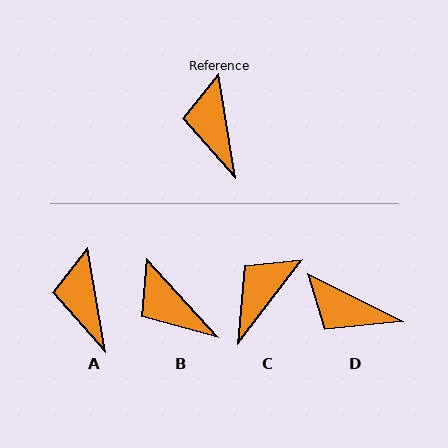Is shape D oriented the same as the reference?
No, it is off by about 54 degrees.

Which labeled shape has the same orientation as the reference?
A.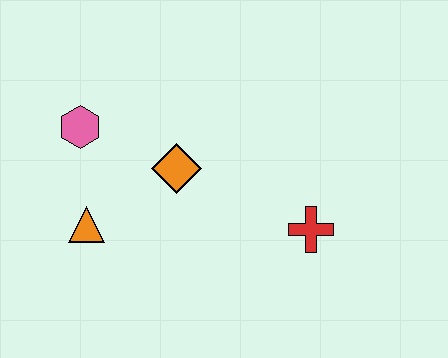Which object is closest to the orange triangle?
The pink hexagon is closest to the orange triangle.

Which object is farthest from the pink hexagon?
The red cross is farthest from the pink hexagon.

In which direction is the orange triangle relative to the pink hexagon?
The orange triangle is below the pink hexagon.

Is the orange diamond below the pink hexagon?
Yes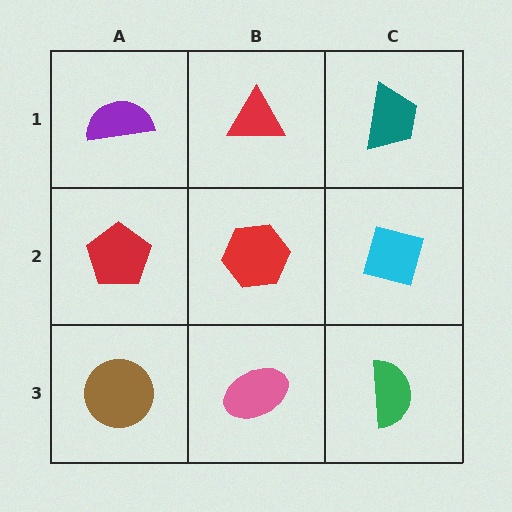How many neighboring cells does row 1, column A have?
2.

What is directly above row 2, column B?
A red triangle.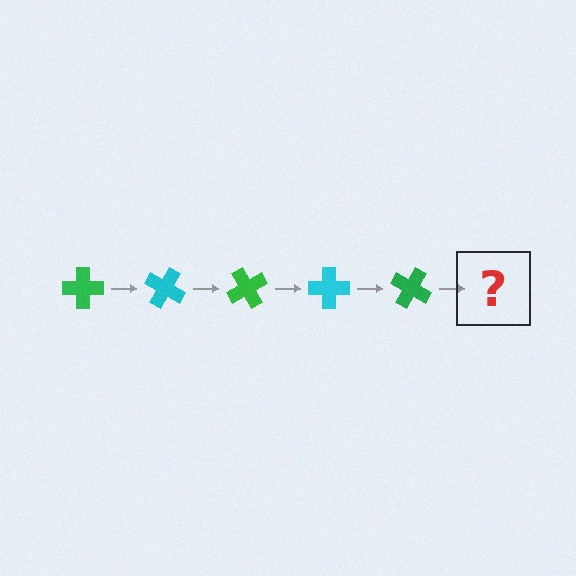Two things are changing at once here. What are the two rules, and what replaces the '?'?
The two rules are that it rotates 30 degrees each step and the color cycles through green and cyan. The '?' should be a cyan cross, rotated 150 degrees from the start.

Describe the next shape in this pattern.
It should be a cyan cross, rotated 150 degrees from the start.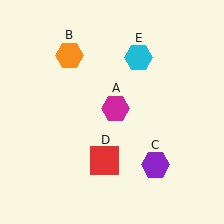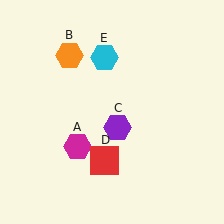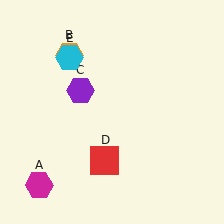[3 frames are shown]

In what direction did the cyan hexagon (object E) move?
The cyan hexagon (object E) moved left.